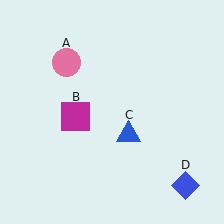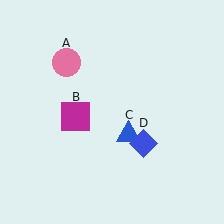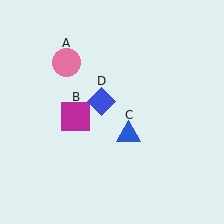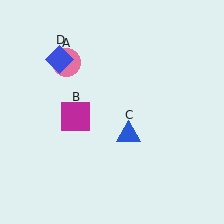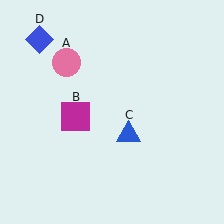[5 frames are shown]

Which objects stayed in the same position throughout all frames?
Pink circle (object A) and magenta square (object B) and blue triangle (object C) remained stationary.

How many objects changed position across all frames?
1 object changed position: blue diamond (object D).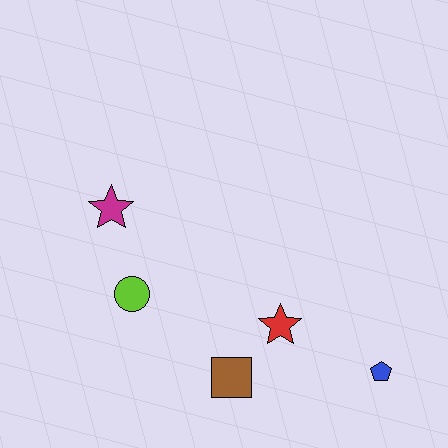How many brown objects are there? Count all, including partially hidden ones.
There is 1 brown object.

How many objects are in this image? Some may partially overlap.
There are 5 objects.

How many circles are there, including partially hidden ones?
There is 1 circle.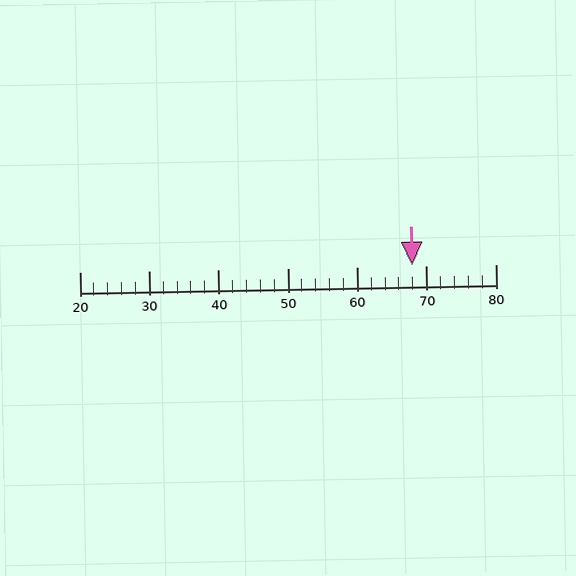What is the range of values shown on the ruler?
The ruler shows values from 20 to 80.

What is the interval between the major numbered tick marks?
The major tick marks are spaced 10 units apart.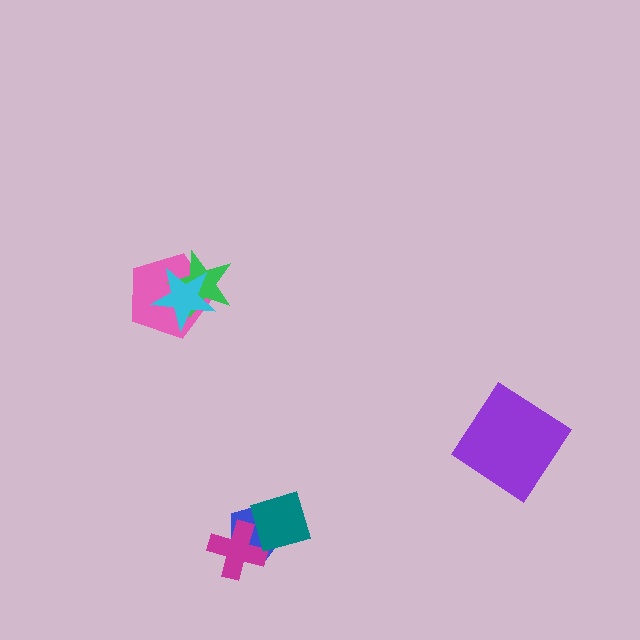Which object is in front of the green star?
The cyan star is in front of the green star.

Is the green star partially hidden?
Yes, it is partially covered by another shape.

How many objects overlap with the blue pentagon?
2 objects overlap with the blue pentagon.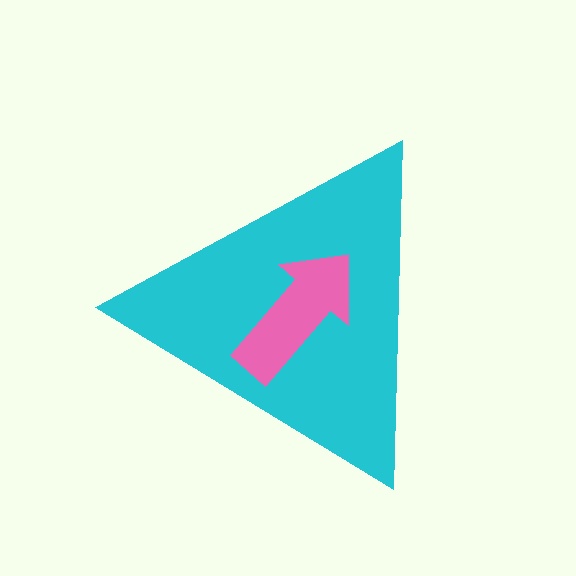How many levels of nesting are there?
2.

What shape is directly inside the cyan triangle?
The pink arrow.